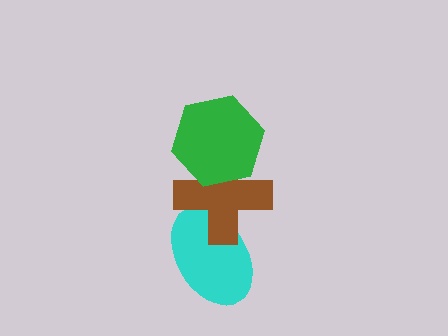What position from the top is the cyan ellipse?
The cyan ellipse is 3rd from the top.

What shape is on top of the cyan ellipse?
The brown cross is on top of the cyan ellipse.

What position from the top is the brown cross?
The brown cross is 2nd from the top.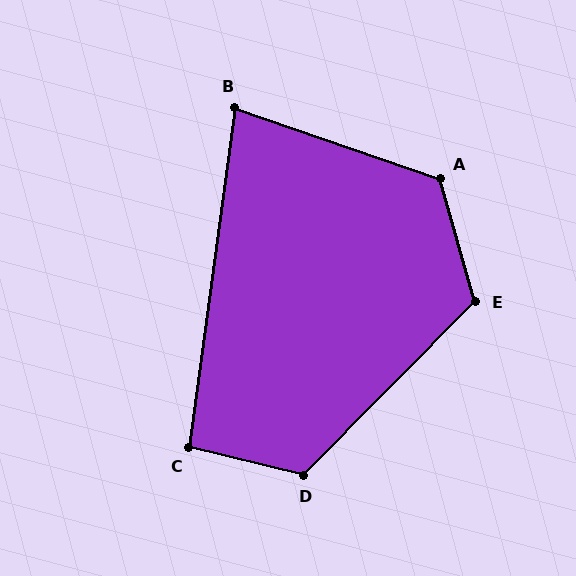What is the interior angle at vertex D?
Approximately 121 degrees (obtuse).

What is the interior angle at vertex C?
Approximately 96 degrees (obtuse).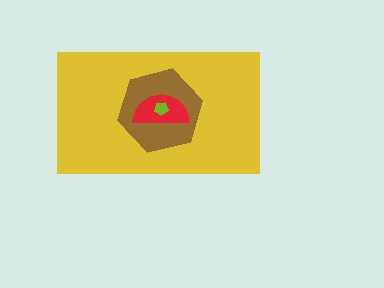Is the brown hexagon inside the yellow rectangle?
Yes.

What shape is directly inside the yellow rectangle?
The brown hexagon.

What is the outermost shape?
The yellow rectangle.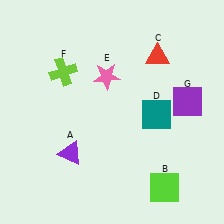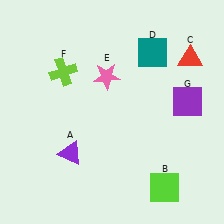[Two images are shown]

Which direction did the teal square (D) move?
The teal square (D) moved up.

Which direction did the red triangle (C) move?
The red triangle (C) moved right.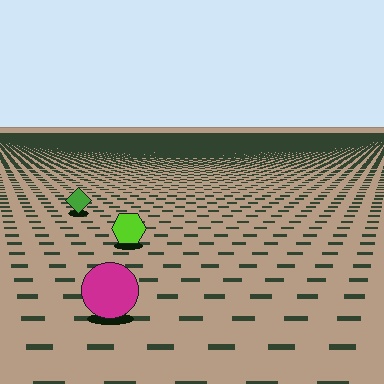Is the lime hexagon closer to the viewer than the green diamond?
Yes. The lime hexagon is closer — you can tell from the texture gradient: the ground texture is coarser near it.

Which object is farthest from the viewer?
The green diamond is farthest from the viewer. It appears smaller and the ground texture around it is denser.